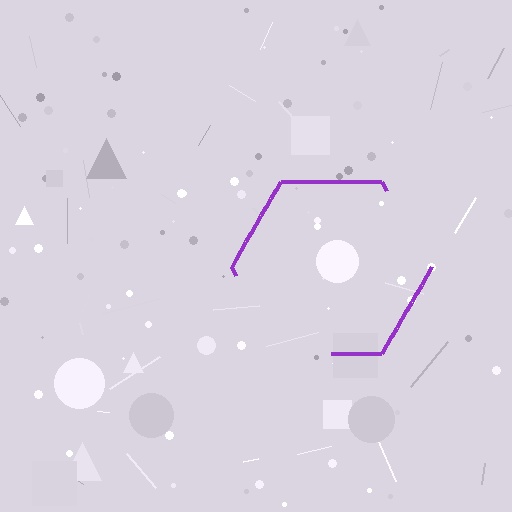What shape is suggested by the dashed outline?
The dashed outline suggests a hexagon.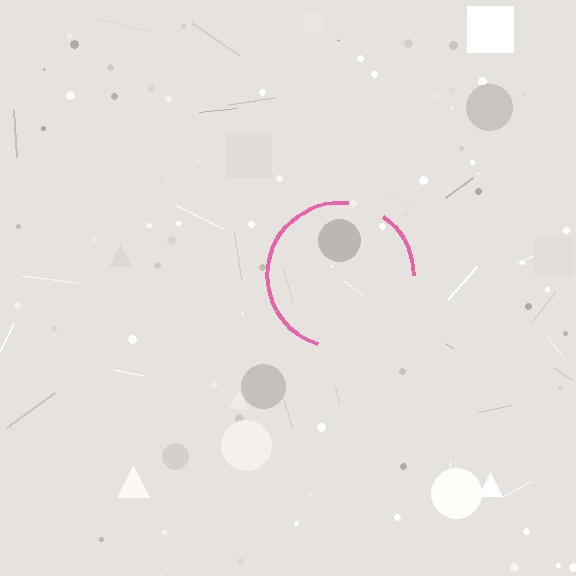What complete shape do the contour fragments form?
The contour fragments form a circle.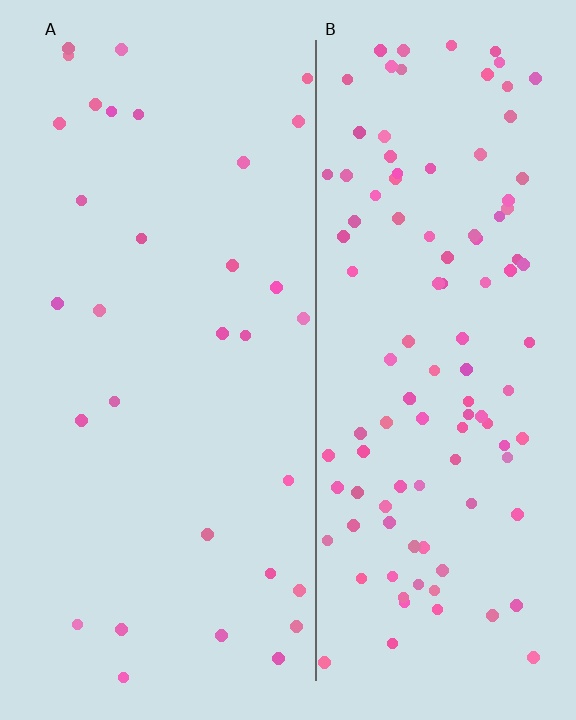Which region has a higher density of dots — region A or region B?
B (the right).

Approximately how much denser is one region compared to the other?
Approximately 3.6× — region B over region A.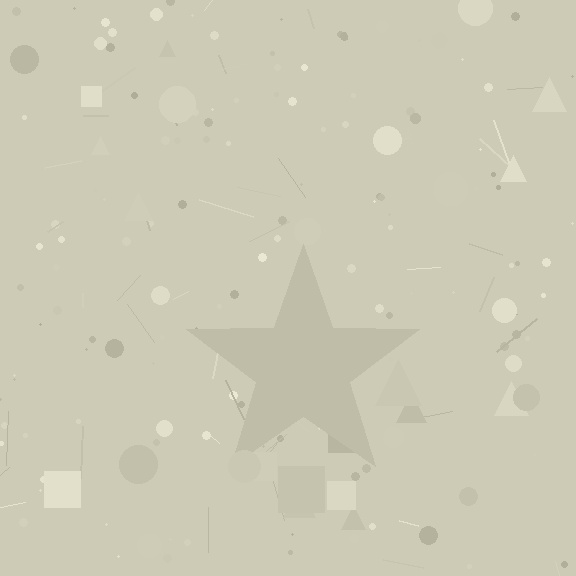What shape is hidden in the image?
A star is hidden in the image.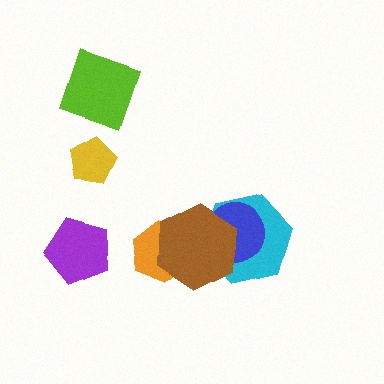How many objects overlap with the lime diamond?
0 objects overlap with the lime diamond.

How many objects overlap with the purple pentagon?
0 objects overlap with the purple pentagon.